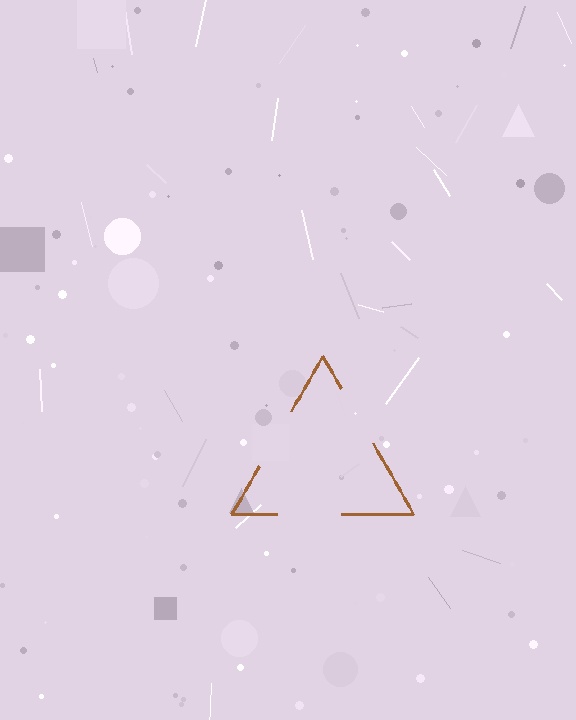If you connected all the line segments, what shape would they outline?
They would outline a triangle.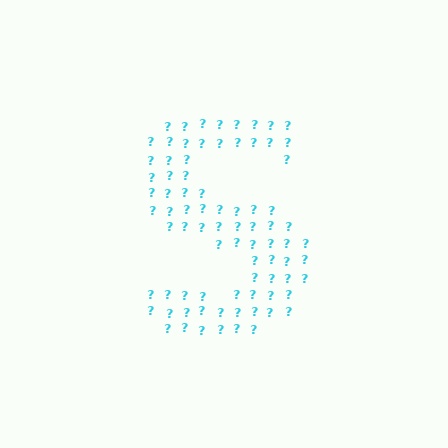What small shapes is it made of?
It is made of small question marks.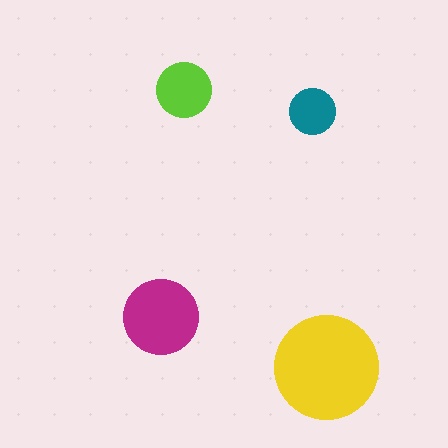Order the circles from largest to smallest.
the yellow one, the magenta one, the lime one, the teal one.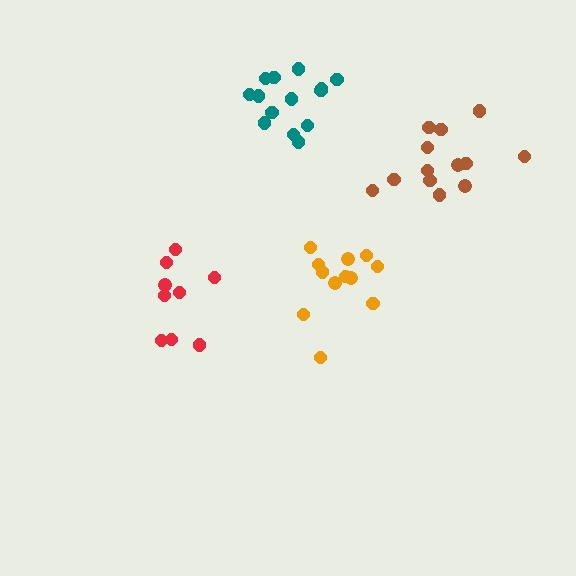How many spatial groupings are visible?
There are 4 spatial groupings.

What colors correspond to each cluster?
The clusters are colored: orange, red, teal, brown.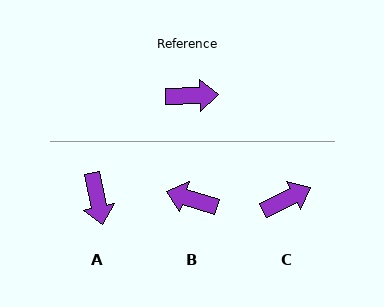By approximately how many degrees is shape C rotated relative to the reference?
Approximately 24 degrees counter-clockwise.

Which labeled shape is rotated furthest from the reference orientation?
B, about 161 degrees away.